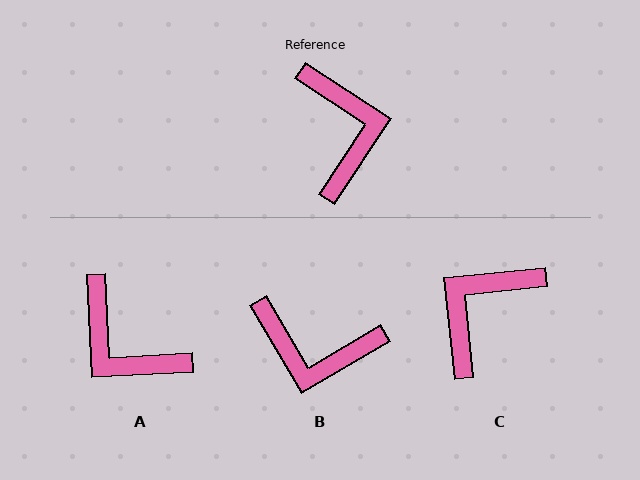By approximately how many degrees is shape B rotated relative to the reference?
Approximately 116 degrees clockwise.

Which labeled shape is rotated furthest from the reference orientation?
A, about 144 degrees away.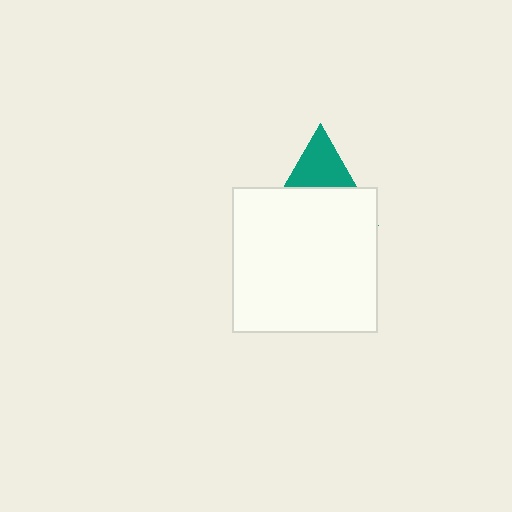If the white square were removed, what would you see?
You would see the complete teal triangle.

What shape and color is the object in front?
The object in front is a white square.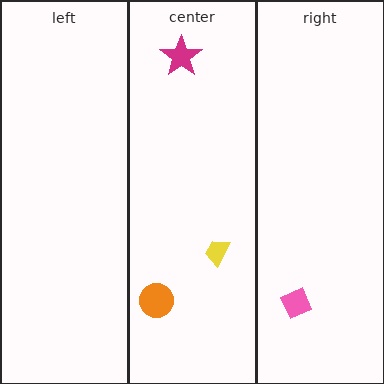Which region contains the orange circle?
The center region.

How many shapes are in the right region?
1.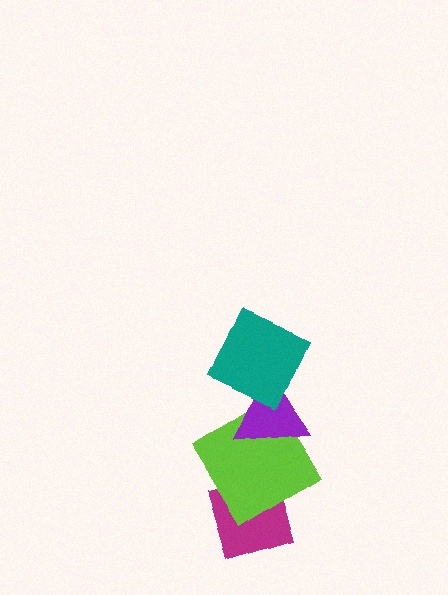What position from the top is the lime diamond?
The lime diamond is 3rd from the top.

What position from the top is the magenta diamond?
The magenta diamond is 4th from the top.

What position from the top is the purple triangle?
The purple triangle is 2nd from the top.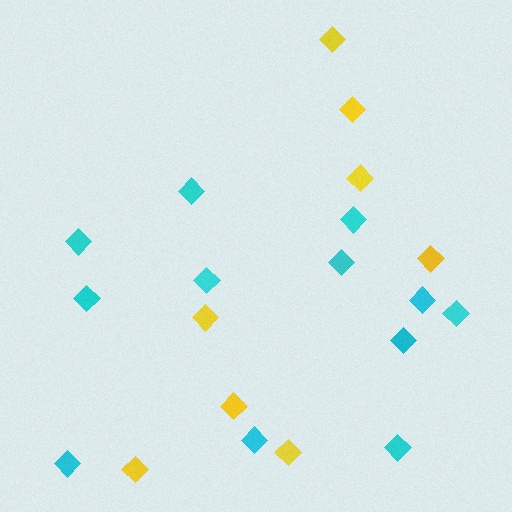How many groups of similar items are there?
There are 2 groups: one group of cyan diamonds (12) and one group of yellow diamonds (8).